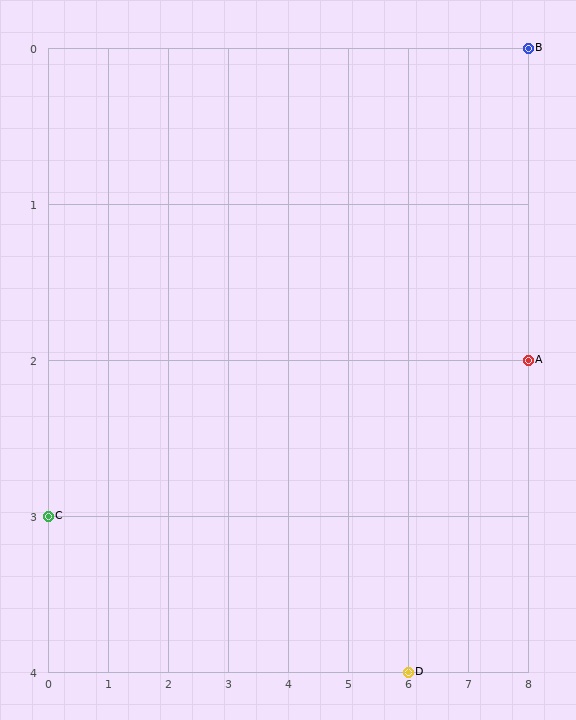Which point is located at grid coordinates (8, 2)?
Point A is at (8, 2).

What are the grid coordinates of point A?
Point A is at grid coordinates (8, 2).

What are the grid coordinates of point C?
Point C is at grid coordinates (0, 3).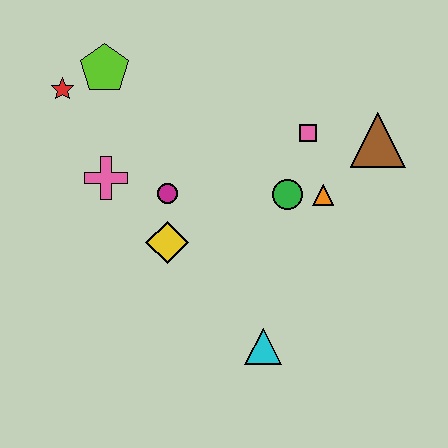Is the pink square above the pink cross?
Yes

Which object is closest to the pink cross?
The magenta circle is closest to the pink cross.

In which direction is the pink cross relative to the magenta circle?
The pink cross is to the left of the magenta circle.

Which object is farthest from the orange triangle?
The red star is farthest from the orange triangle.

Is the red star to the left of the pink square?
Yes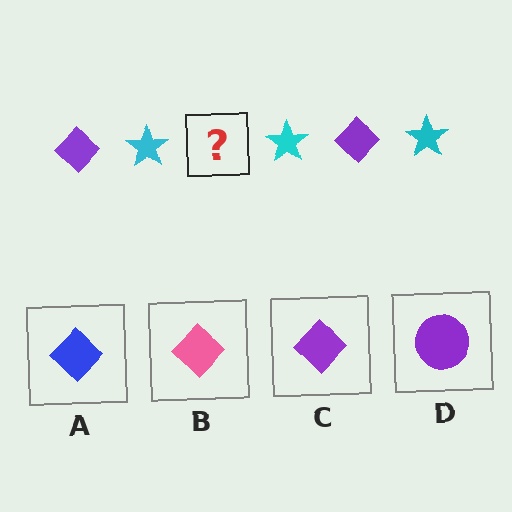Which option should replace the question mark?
Option C.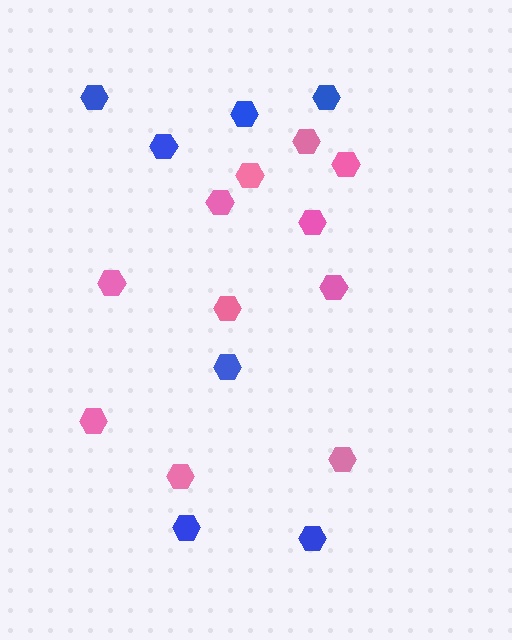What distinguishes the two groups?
There are 2 groups: one group of blue hexagons (7) and one group of pink hexagons (11).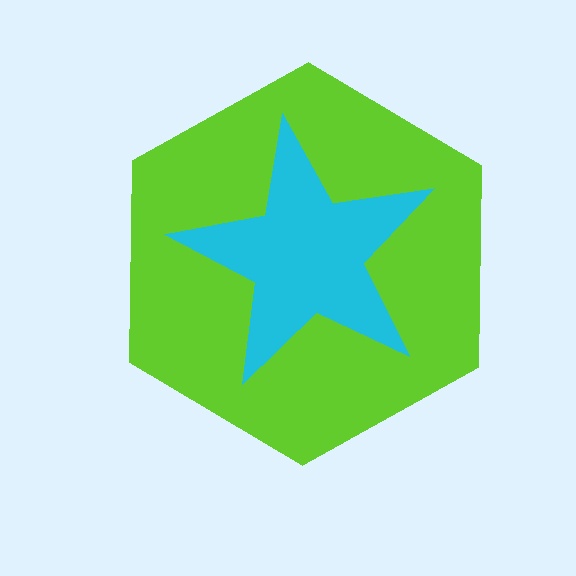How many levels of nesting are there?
2.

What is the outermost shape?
The lime hexagon.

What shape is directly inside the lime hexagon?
The cyan star.